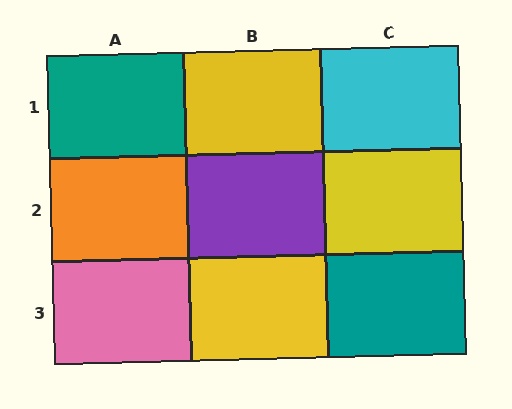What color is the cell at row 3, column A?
Pink.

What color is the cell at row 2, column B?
Purple.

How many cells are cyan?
1 cell is cyan.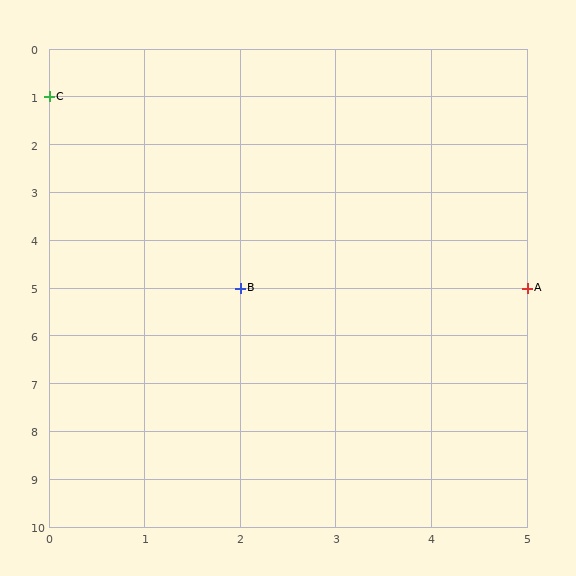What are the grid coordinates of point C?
Point C is at grid coordinates (0, 1).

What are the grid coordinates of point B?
Point B is at grid coordinates (2, 5).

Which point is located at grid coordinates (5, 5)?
Point A is at (5, 5).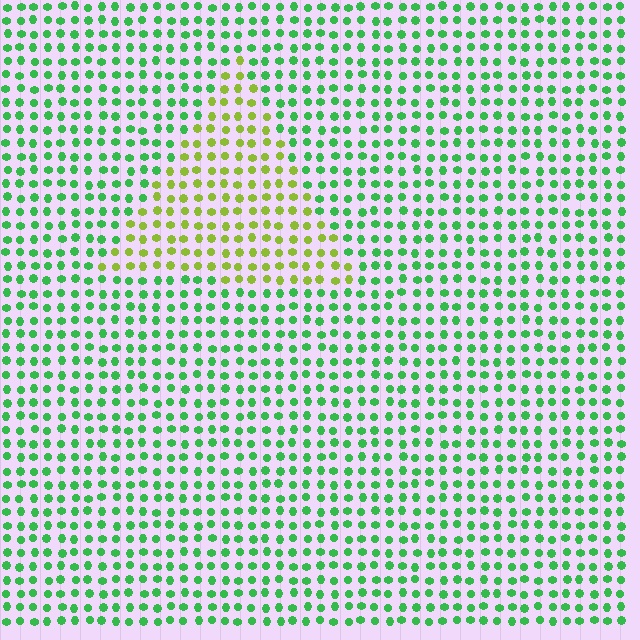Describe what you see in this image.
The image is filled with small green elements in a uniform arrangement. A triangle-shaped region is visible where the elements are tinted to a slightly different hue, forming a subtle color boundary.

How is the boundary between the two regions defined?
The boundary is defined purely by a slight shift in hue (about 49 degrees). Spacing, size, and orientation are identical on both sides.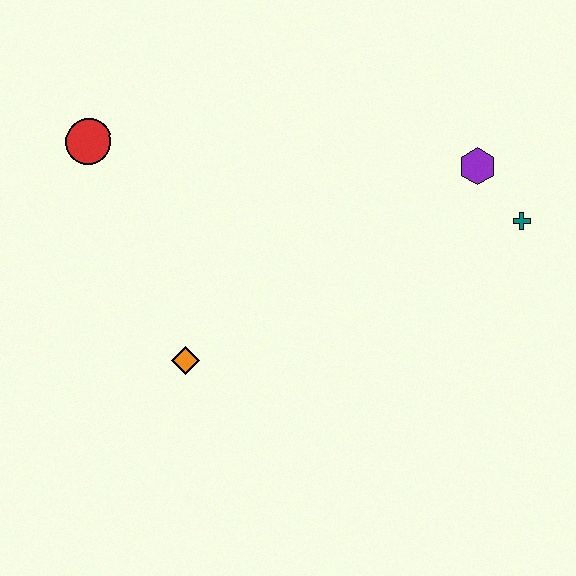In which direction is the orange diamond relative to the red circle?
The orange diamond is below the red circle.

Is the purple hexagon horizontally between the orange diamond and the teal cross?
Yes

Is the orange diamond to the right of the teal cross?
No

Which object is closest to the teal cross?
The purple hexagon is closest to the teal cross.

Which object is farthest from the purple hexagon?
The red circle is farthest from the purple hexagon.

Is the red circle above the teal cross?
Yes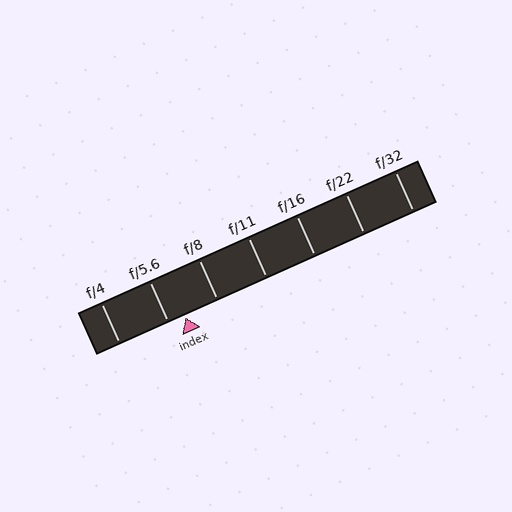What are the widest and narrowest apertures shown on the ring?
The widest aperture shown is f/4 and the narrowest is f/32.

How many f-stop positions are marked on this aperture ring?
There are 7 f-stop positions marked.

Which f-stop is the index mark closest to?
The index mark is closest to f/5.6.